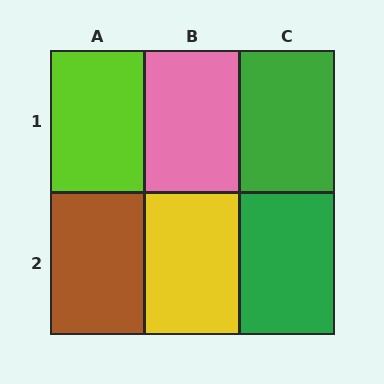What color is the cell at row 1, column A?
Lime.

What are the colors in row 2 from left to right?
Brown, yellow, green.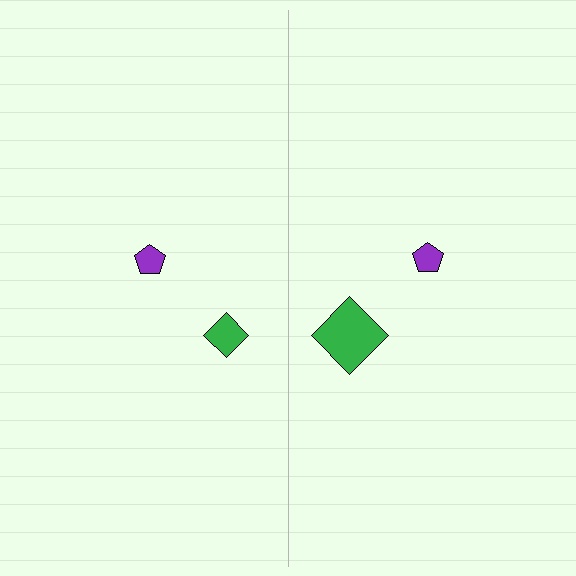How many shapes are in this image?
There are 4 shapes in this image.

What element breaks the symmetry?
The green diamond on the right side has a different size than its mirror counterpart.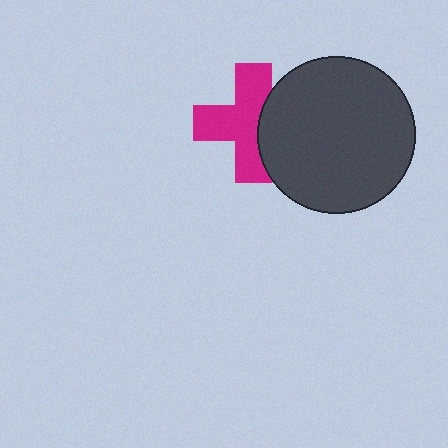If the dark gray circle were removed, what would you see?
You would see the complete magenta cross.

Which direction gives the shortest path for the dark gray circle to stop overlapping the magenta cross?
Moving right gives the shortest separation.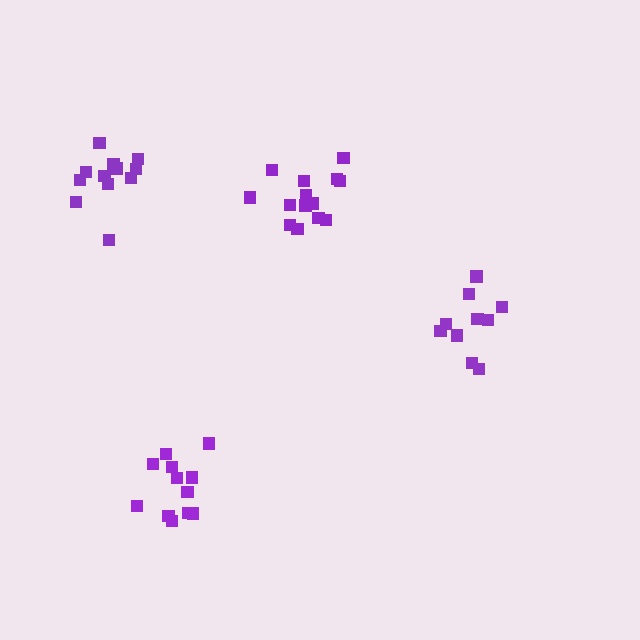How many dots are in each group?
Group 1: 13 dots, Group 2: 15 dots, Group 3: 12 dots, Group 4: 10 dots (50 total).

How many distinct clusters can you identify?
There are 4 distinct clusters.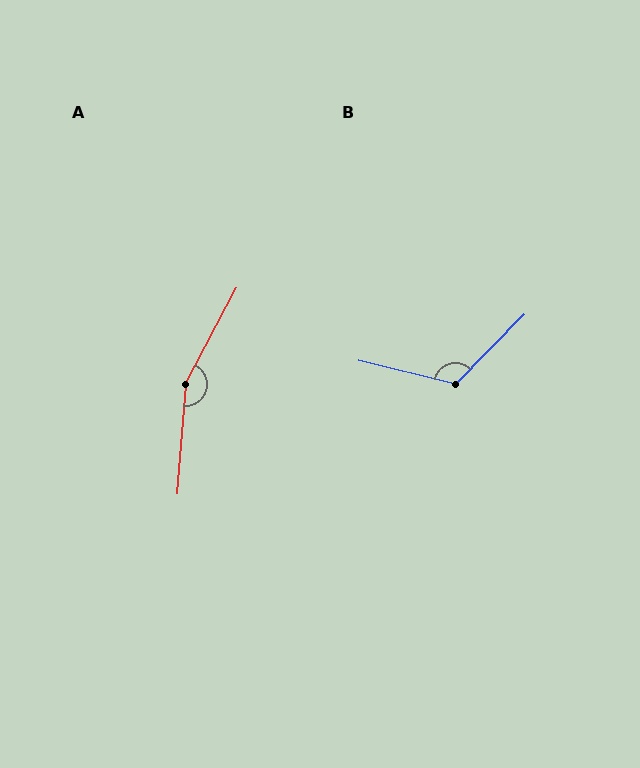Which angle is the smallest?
B, at approximately 121 degrees.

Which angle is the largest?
A, at approximately 156 degrees.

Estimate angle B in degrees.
Approximately 121 degrees.